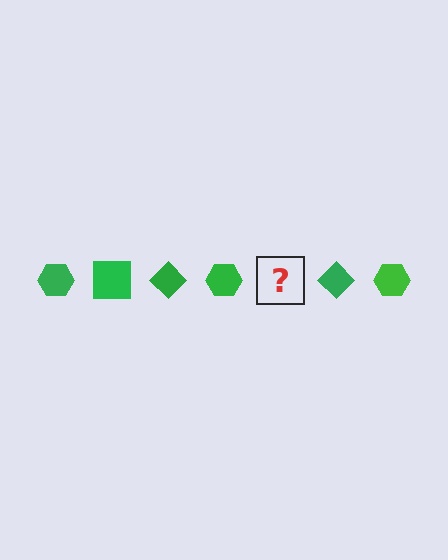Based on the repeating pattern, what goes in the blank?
The blank should be a green square.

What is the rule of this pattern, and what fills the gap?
The rule is that the pattern cycles through hexagon, square, diamond shapes in green. The gap should be filled with a green square.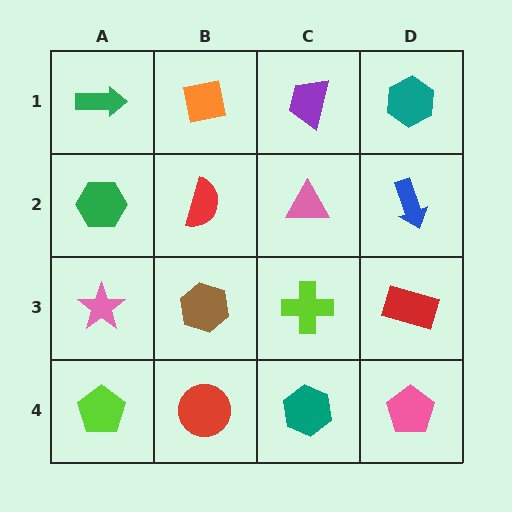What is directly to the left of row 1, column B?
A green arrow.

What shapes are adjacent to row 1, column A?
A green hexagon (row 2, column A), an orange square (row 1, column B).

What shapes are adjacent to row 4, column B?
A brown hexagon (row 3, column B), a lime pentagon (row 4, column A), a teal hexagon (row 4, column C).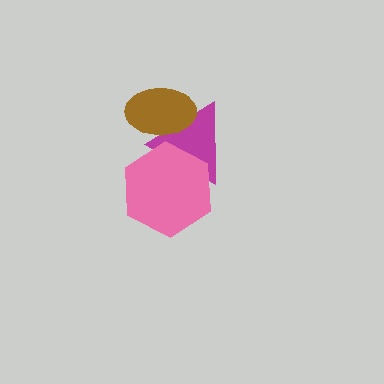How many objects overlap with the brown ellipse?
1 object overlaps with the brown ellipse.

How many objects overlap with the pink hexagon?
1 object overlaps with the pink hexagon.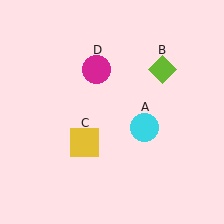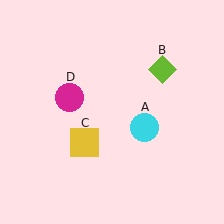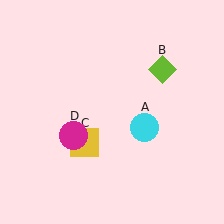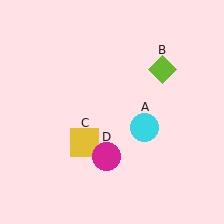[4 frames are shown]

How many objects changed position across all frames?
1 object changed position: magenta circle (object D).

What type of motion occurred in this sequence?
The magenta circle (object D) rotated counterclockwise around the center of the scene.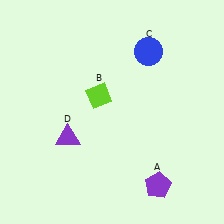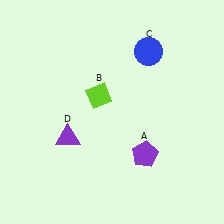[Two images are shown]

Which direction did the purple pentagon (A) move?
The purple pentagon (A) moved up.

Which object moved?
The purple pentagon (A) moved up.